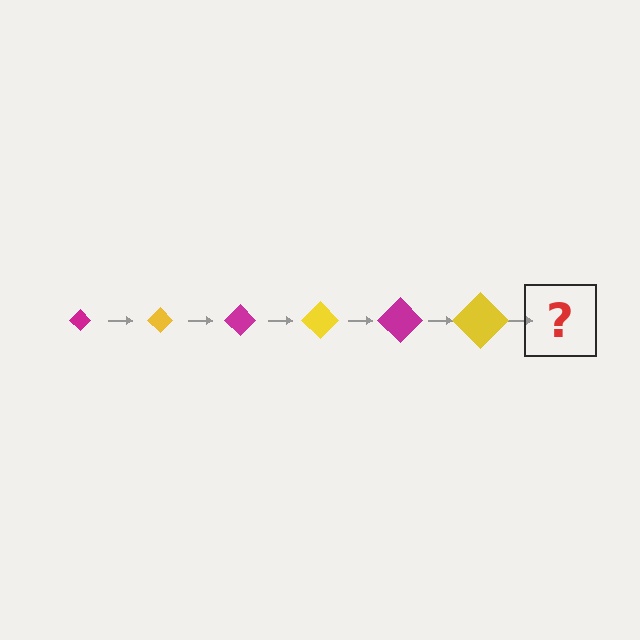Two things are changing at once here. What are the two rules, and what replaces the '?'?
The two rules are that the diamond grows larger each step and the color cycles through magenta and yellow. The '?' should be a magenta diamond, larger than the previous one.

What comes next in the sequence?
The next element should be a magenta diamond, larger than the previous one.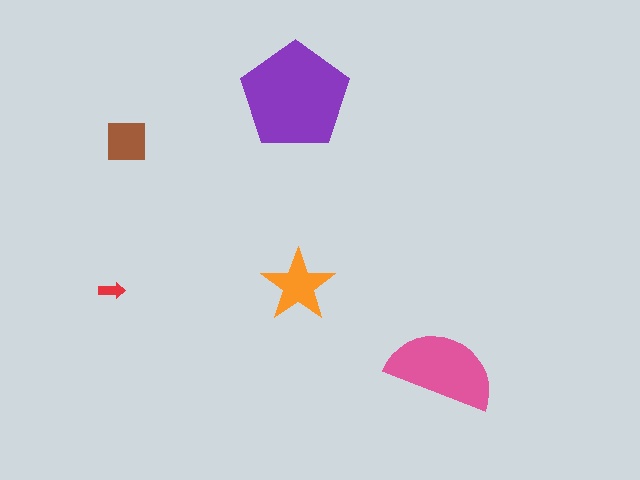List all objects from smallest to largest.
The red arrow, the brown square, the orange star, the pink semicircle, the purple pentagon.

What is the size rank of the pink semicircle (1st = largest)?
2nd.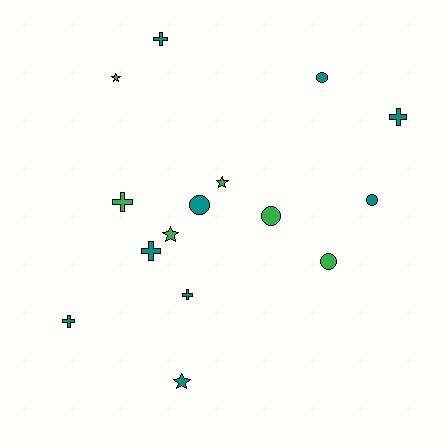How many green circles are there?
There are 2 green circles.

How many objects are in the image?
There are 15 objects.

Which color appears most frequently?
Teal, with 9 objects.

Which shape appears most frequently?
Cross, with 6 objects.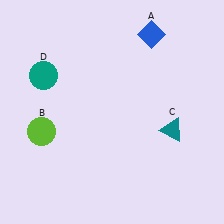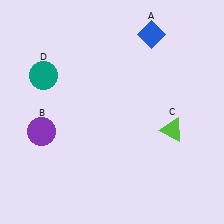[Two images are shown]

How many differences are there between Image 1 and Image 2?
There are 2 differences between the two images.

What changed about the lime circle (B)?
In Image 1, B is lime. In Image 2, it changed to purple.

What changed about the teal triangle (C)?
In Image 1, C is teal. In Image 2, it changed to lime.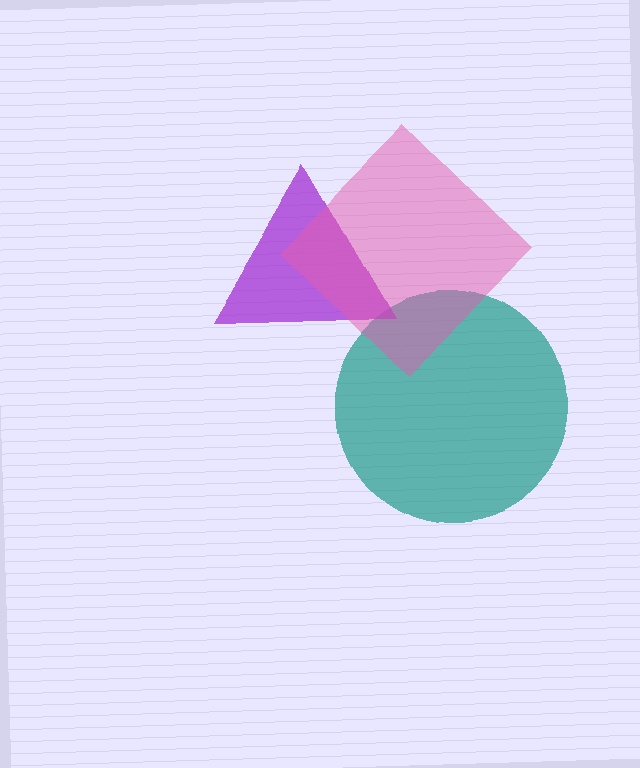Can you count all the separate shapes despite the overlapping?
Yes, there are 3 separate shapes.